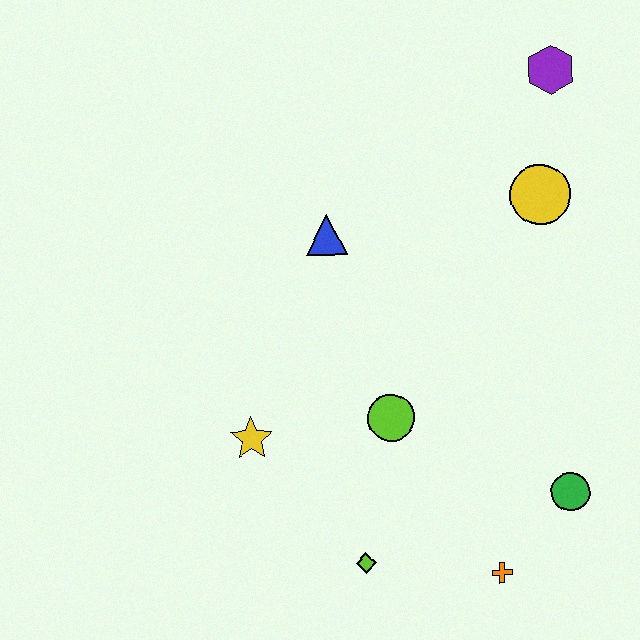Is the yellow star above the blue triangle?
No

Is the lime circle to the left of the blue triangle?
No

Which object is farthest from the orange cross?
The purple hexagon is farthest from the orange cross.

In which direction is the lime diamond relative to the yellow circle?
The lime diamond is below the yellow circle.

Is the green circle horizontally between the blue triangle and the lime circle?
No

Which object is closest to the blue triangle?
The lime circle is closest to the blue triangle.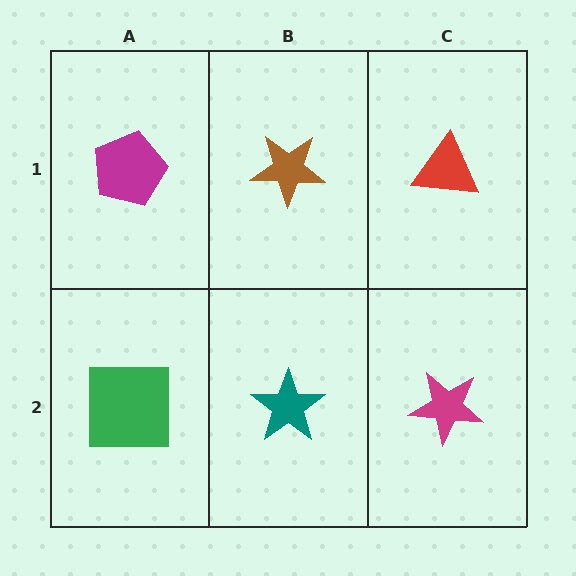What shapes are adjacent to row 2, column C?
A red triangle (row 1, column C), a teal star (row 2, column B).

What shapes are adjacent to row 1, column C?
A magenta star (row 2, column C), a brown star (row 1, column B).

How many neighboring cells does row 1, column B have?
3.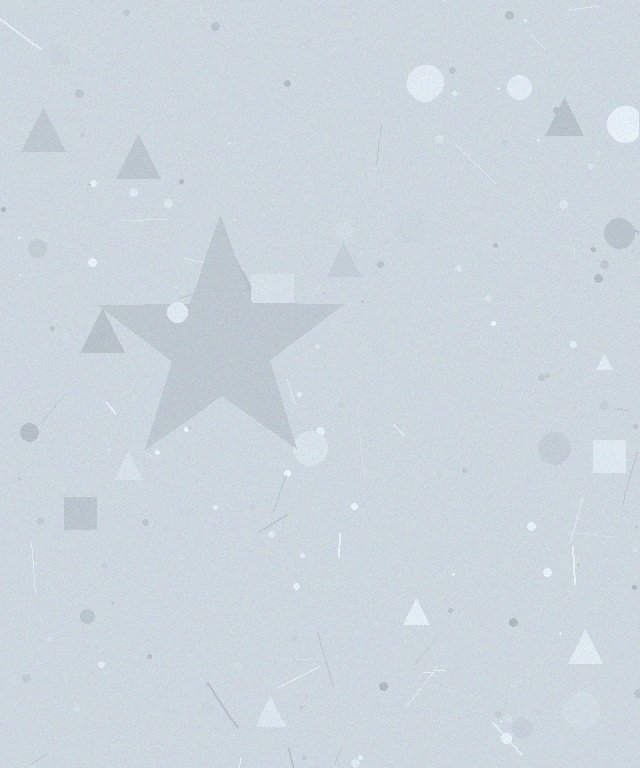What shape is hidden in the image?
A star is hidden in the image.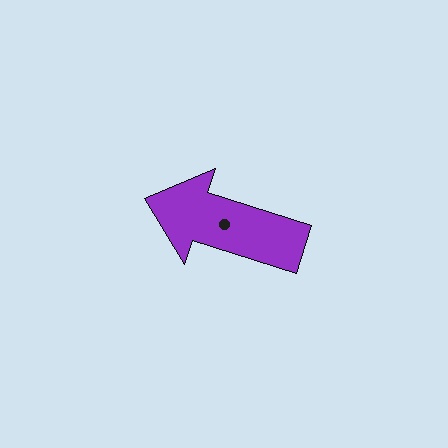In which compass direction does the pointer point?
West.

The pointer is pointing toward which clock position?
Roughly 10 o'clock.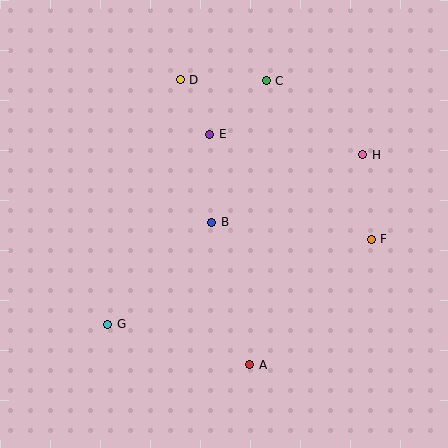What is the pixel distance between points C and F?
The distance between C and F is 190 pixels.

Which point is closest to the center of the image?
Point B at (212, 222) is closest to the center.